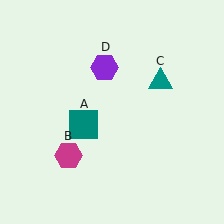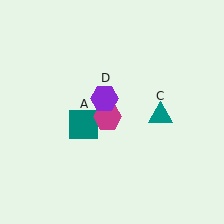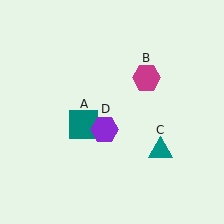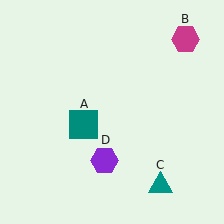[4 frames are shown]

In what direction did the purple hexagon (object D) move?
The purple hexagon (object D) moved down.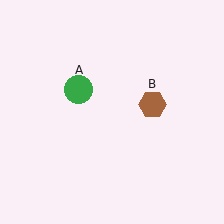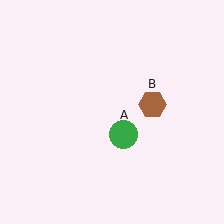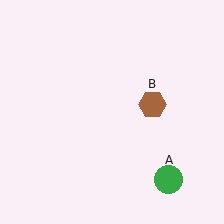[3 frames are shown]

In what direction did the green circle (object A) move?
The green circle (object A) moved down and to the right.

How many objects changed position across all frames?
1 object changed position: green circle (object A).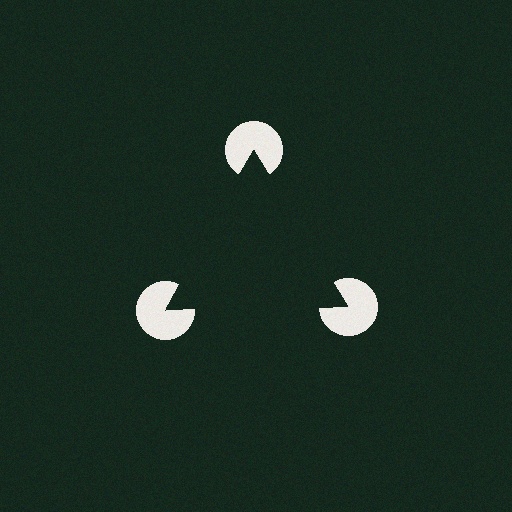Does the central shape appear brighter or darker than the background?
It typically appears slightly darker than the background, even though no actual brightness change is drawn.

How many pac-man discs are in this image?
There are 3 — one at each vertex of the illusory triangle.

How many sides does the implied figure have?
3 sides.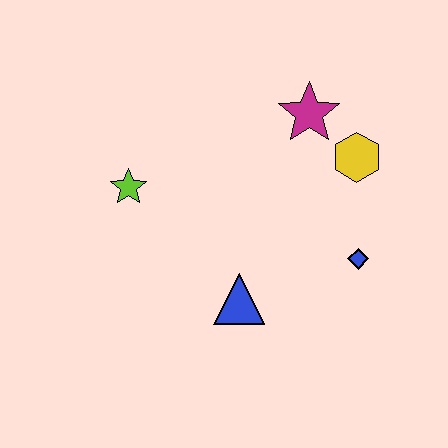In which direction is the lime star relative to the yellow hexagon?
The lime star is to the left of the yellow hexagon.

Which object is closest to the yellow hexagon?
The magenta star is closest to the yellow hexagon.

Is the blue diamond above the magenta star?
No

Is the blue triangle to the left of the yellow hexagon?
Yes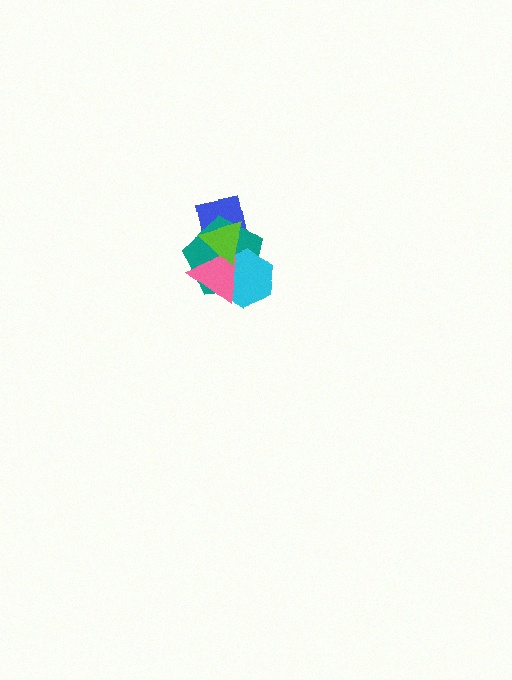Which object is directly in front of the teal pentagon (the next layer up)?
The cyan hexagon is directly in front of the teal pentagon.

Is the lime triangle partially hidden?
No, no other shape covers it.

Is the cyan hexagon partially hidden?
Yes, it is partially covered by another shape.